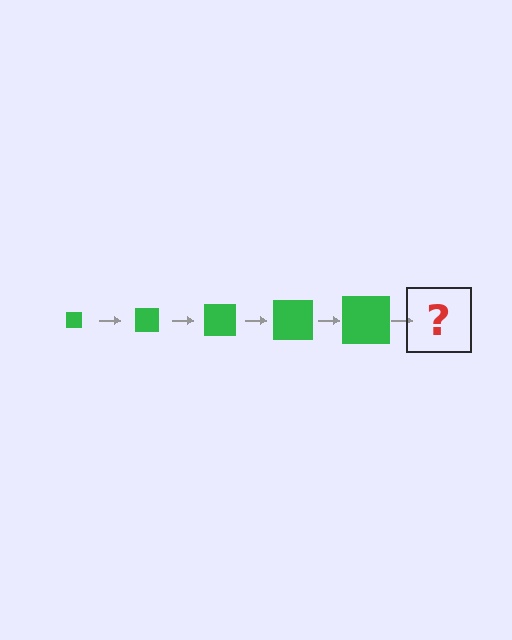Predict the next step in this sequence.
The next step is a green square, larger than the previous one.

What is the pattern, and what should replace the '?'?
The pattern is that the square gets progressively larger each step. The '?' should be a green square, larger than the previous one.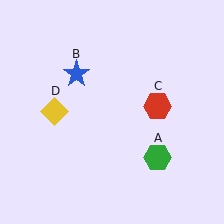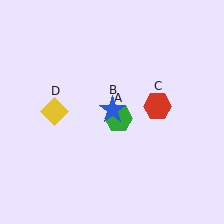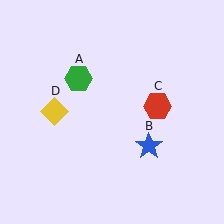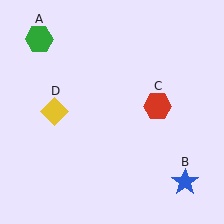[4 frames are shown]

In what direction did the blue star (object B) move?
The blue star (object B) moved down and to the right.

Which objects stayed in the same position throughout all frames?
Red hexagon (object C) and yellow diamond (object D) remained stationary.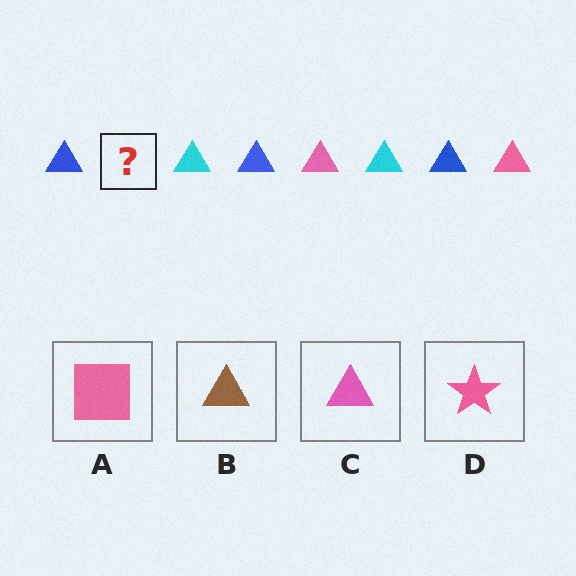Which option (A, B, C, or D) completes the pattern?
C.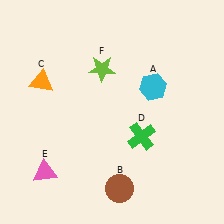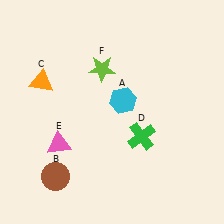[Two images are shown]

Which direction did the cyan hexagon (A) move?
The cyan hexagon (A) moved left.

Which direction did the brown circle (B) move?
The brown circle (B) moved left.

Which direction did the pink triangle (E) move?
The pink triangle (E) moved up.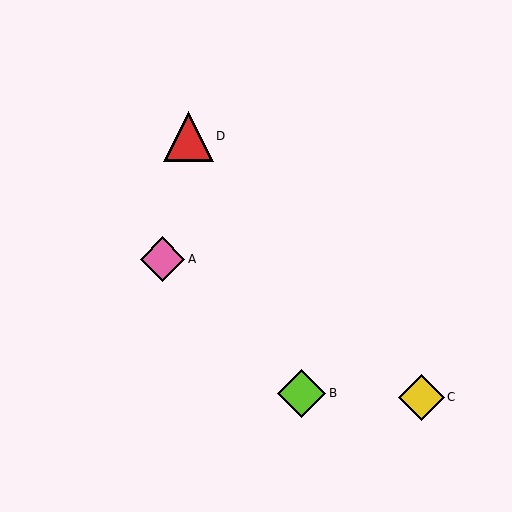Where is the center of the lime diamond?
The center of the lime diamond is at (302, 393).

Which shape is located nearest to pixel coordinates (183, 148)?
The red triangle (labeled D) at (188, 136) is nearest to that location.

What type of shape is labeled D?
Shape D is a red triangle.